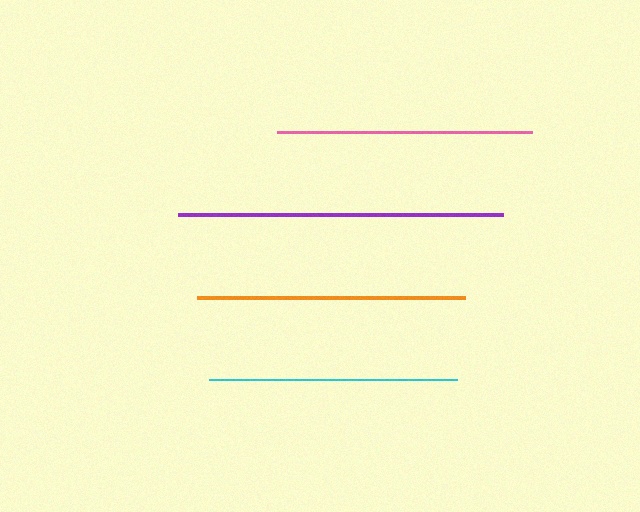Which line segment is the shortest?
The cyan line is the shortest at approximately 248 pixels.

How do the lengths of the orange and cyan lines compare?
The orange and cyan lines are approximately the same length.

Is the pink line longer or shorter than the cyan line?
The pink line is longer than the cyan line.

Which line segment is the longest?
The purple line is the longest at approximately 324 pixels.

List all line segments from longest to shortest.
From longest to shortest: purple, orange, pink, cyan.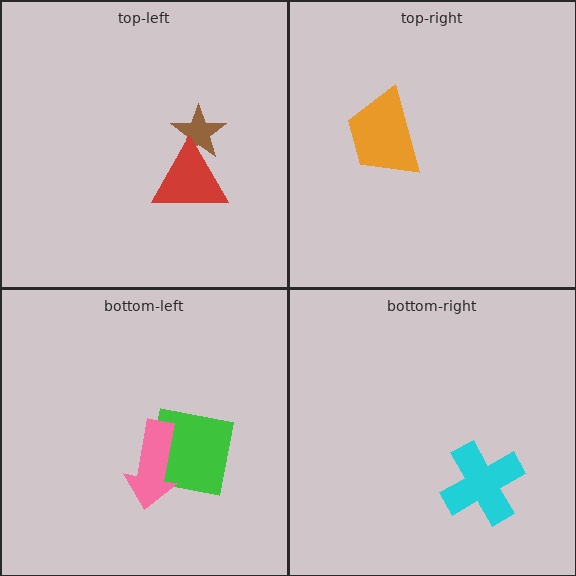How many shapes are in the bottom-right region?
1.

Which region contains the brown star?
The top-left region.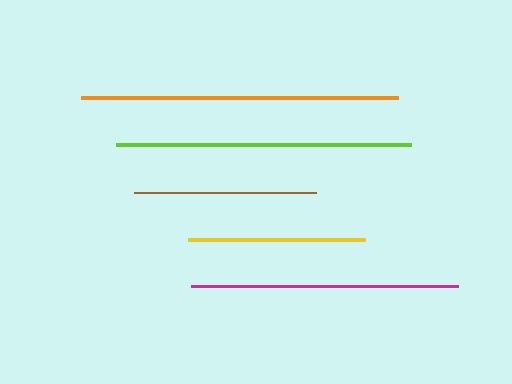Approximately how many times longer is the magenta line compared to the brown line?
The magenta line is approximately 1.5 times the length of the brown line.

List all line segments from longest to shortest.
From longest to shortest: orange, lime, magenta, brown, yellow.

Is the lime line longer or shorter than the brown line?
The lime line is longer than the brown line.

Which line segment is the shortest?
The yellow line is the shortest at approximately 177 pixels.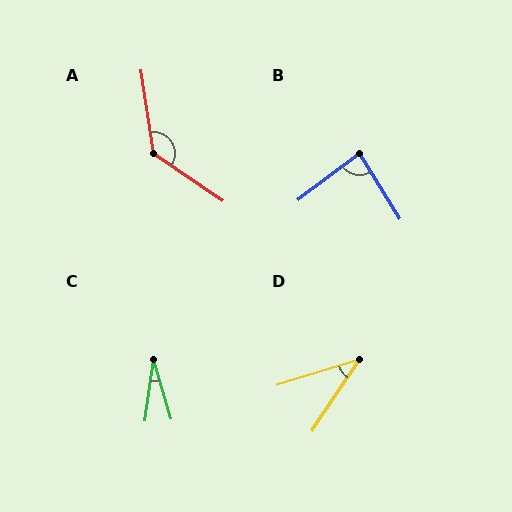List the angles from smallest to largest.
C (24°), D (40°), B (84°), A (133°).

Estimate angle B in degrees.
Approximately 84 degrees.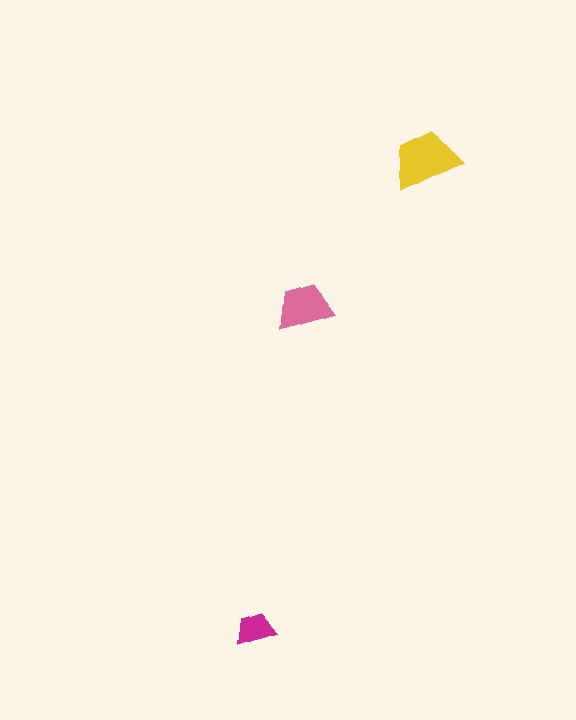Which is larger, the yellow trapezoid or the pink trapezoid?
The yellow one.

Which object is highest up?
The yellow trapezoid is topmost.